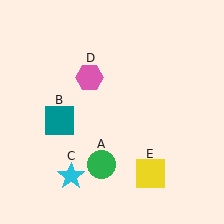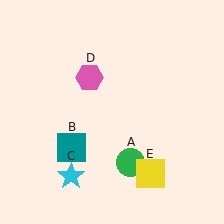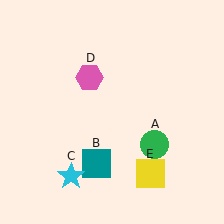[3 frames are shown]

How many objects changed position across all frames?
2 objects changed position: green circle (object A), teal square (object B).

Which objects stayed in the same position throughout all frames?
Cyan star (object C) and pink hexagon (object D) and yellow square (object E) remained stationary.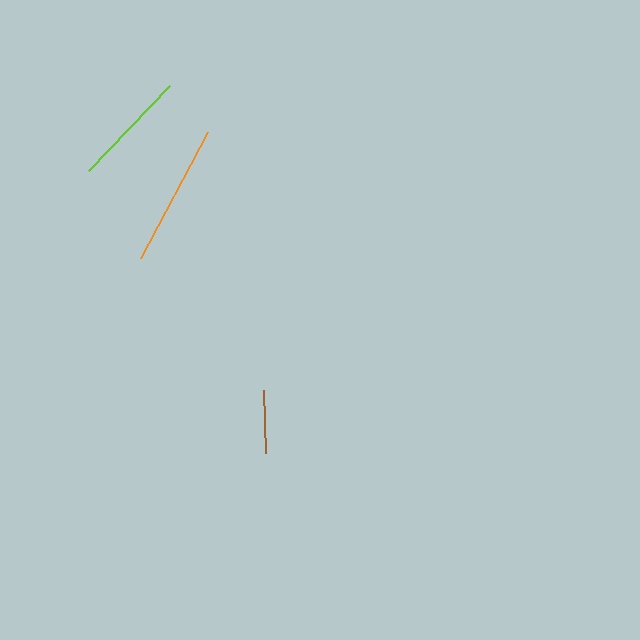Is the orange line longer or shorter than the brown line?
The orange line is longer than the brown line.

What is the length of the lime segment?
The lime segment is approximately 117 pixels long.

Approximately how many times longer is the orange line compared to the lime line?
The orange line is approximately 1.2 times the length of the lime line.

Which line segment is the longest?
The orange line is the longest at approximately 142 pixels.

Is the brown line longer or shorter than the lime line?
The lime line is longer than the brown line.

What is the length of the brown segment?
The brown segment is approximately 62 pixels long.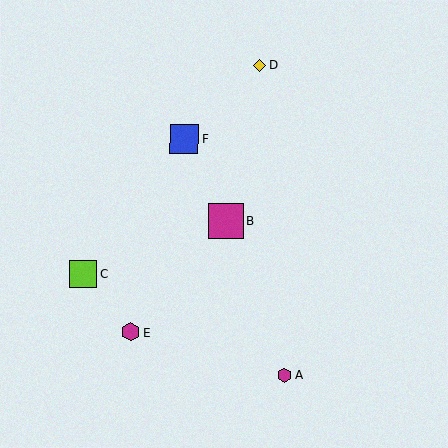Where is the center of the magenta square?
The center of the magenta square is at (226, 221).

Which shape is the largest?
The magenta square (labeled B) is the largest.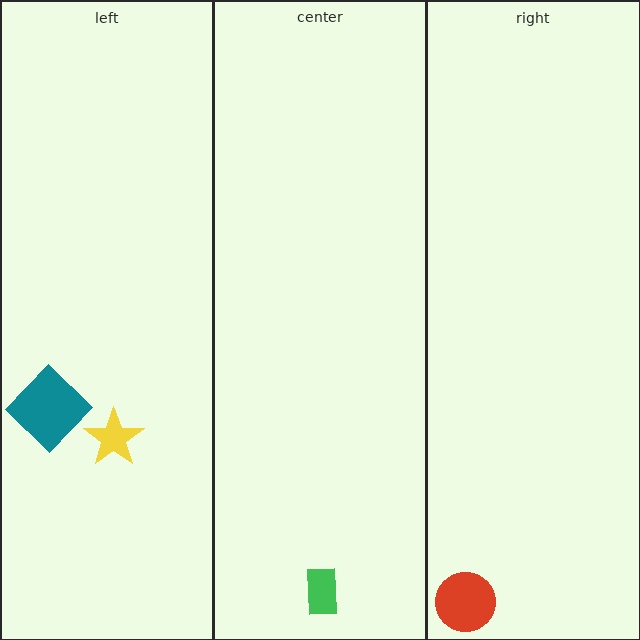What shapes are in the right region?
The red circle.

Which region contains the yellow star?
The left region.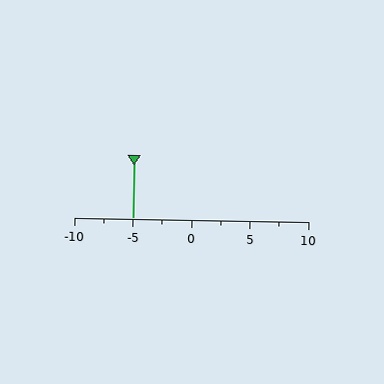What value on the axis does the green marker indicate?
The marker indicates approximately -5.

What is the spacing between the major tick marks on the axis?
The major ticks are spaced 5 apart.